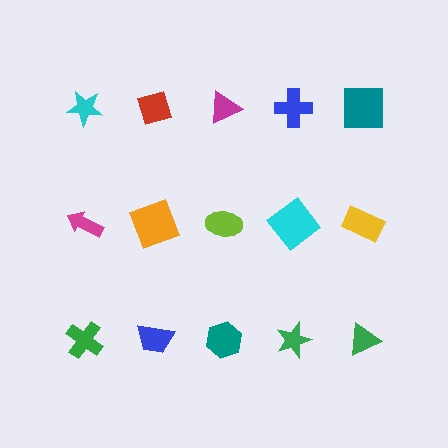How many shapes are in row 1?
5 shapes.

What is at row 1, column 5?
A teal square.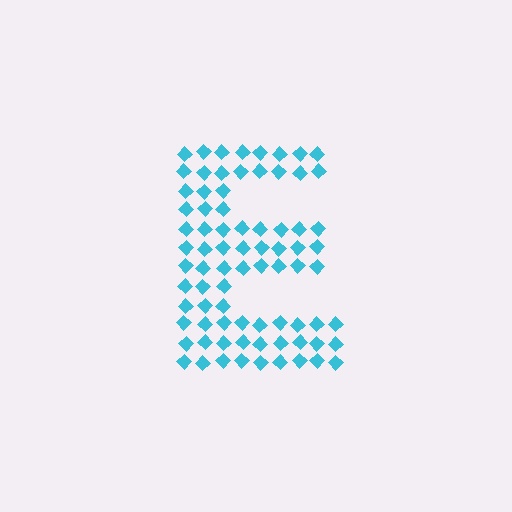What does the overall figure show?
The overall figure shows the letter E.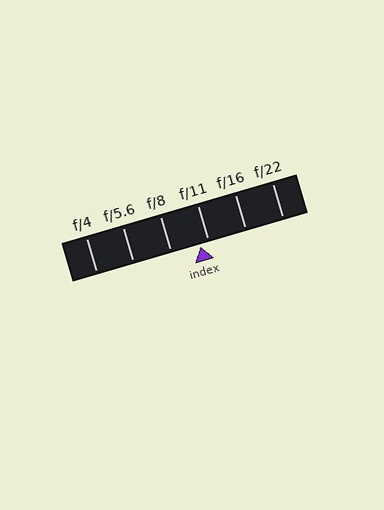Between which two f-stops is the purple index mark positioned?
The index mark is between f/8 and f/11.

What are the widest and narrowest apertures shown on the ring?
The widest aperture shown is f/4 and the narrowest is f/22.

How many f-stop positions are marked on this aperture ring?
There are 6 f-stop positions marked.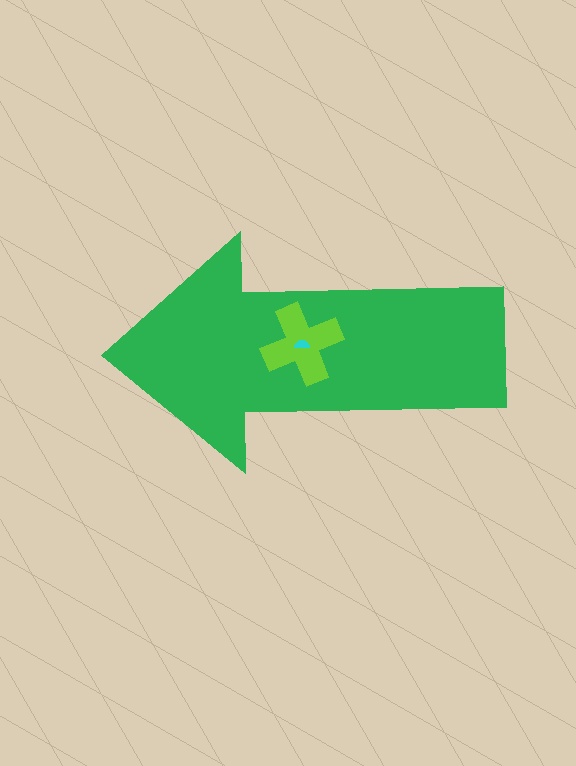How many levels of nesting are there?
3.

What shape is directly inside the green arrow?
The lime cross.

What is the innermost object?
The cyan semicircle.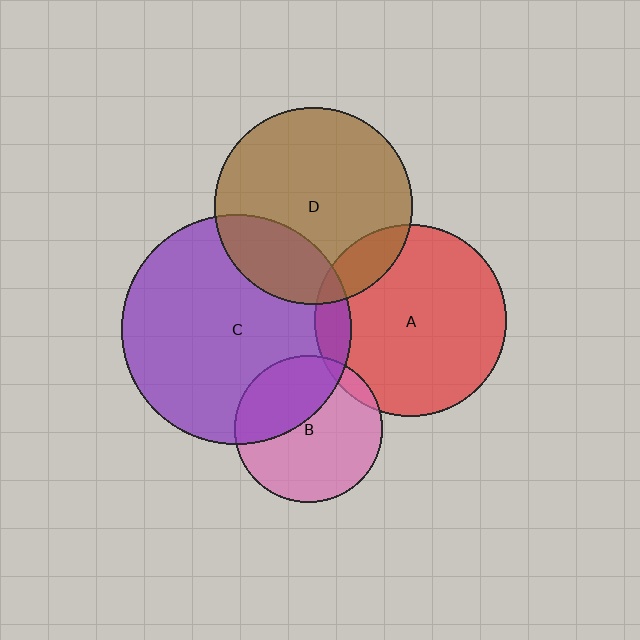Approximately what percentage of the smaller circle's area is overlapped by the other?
Approximately 10%.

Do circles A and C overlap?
Yes.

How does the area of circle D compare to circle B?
Approximately 1.8 times.